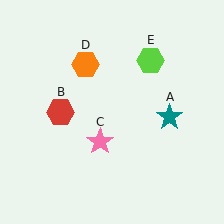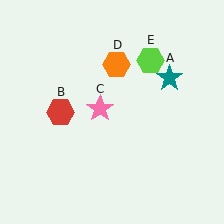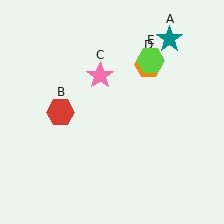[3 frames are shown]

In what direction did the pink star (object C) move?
The pink star (object C) moved up.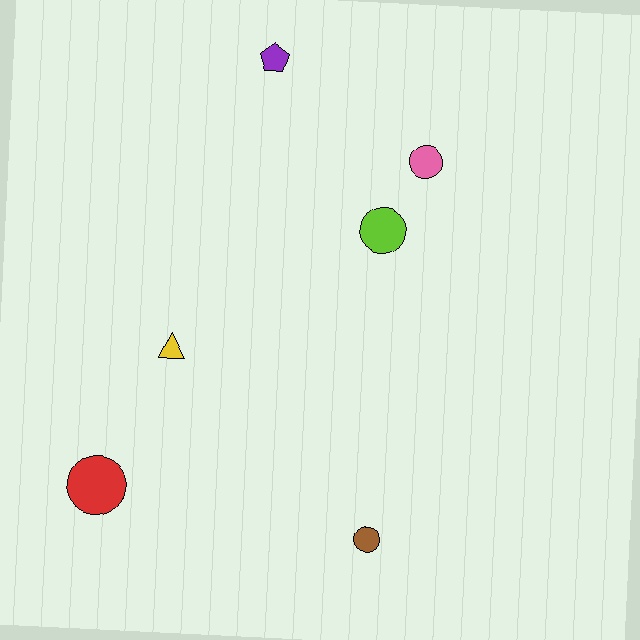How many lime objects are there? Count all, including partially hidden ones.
There is 1 lime object.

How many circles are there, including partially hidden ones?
There are 4 circles.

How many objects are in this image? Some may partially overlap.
There are 6 objects.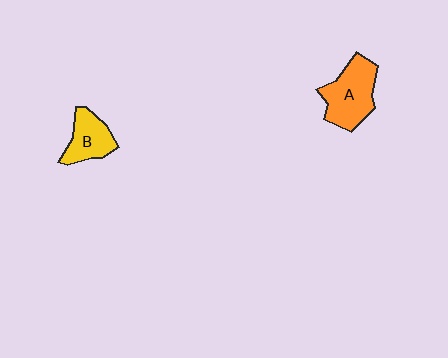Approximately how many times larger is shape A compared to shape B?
Approximately 1.5 times.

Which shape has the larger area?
Shape A (orange).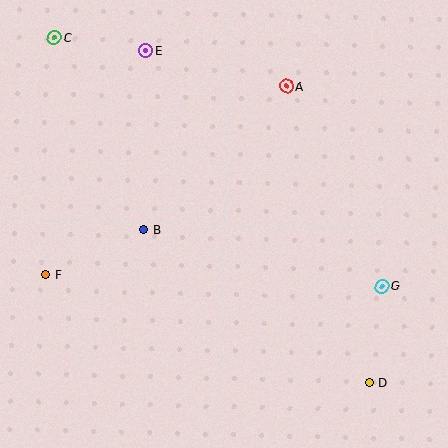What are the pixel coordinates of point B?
Point B is at (143, 230).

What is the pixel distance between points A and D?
The distance between A and D is 308 pixels.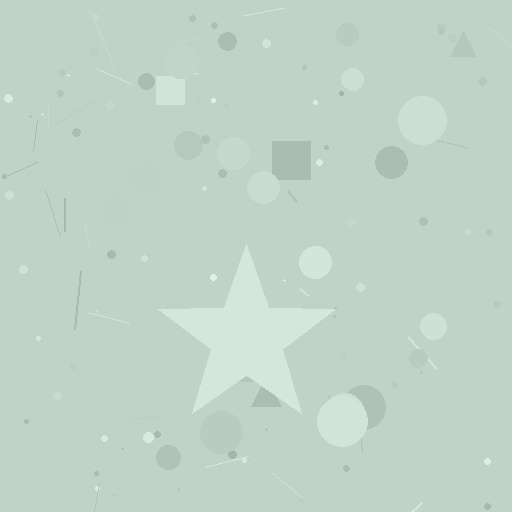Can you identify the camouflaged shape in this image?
The camouflaged shape is a star.